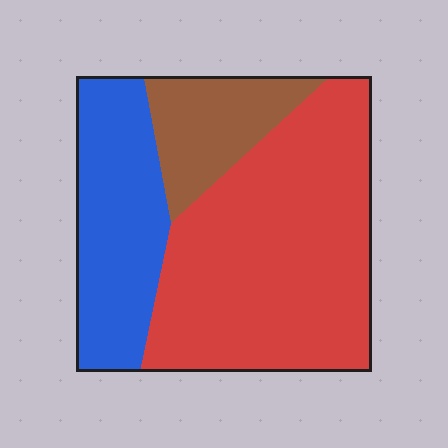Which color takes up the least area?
Brown, at roughly 15%.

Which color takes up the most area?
Red, at roughly 55%.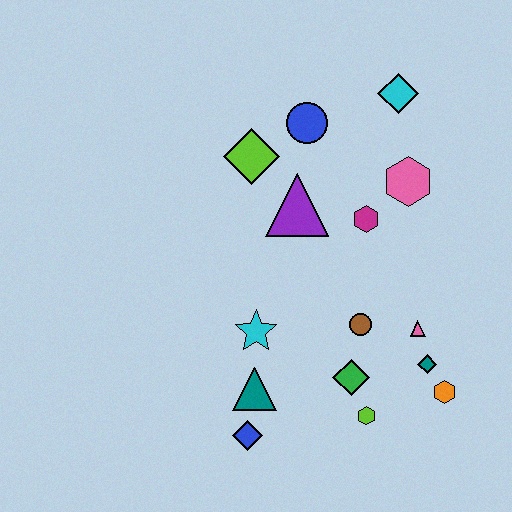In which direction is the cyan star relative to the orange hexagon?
The cyan star is to the left of the orange hexagon.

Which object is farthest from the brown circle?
The cyan diamond is farthest from the brown circle.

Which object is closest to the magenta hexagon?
The pink hexagon is closest to the magenta hexagon.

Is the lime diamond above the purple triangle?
Yes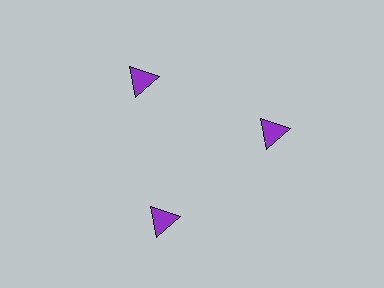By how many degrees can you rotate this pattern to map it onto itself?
The pattern maps onto itself every 120 degrees of rotation.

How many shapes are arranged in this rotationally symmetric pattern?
There are 3 shapes, arranged in 3 groups of 1.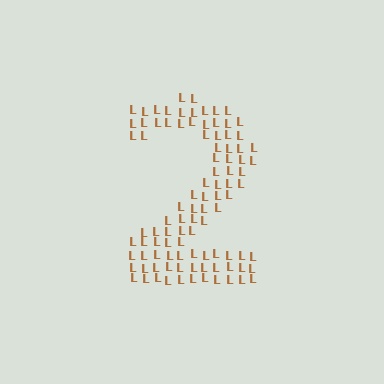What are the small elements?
The small elements are letter L's.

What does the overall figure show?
The overall figure shows the digit 2.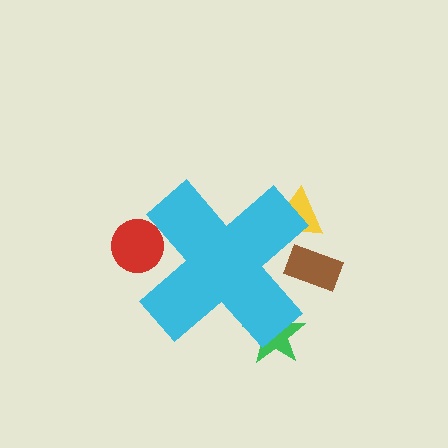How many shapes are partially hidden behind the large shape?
4 shapes are partially hidden.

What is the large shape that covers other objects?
A cyan cross.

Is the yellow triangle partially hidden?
Yes, the yellow triangle is partially hidden behind the cyan cross.